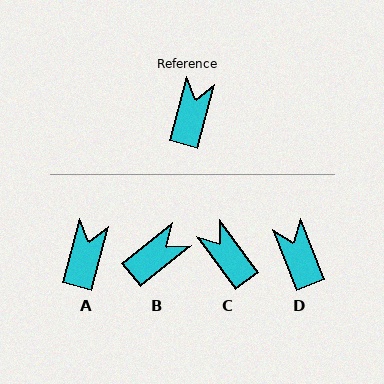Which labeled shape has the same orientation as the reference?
A.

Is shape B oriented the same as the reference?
No, it is off by about 36 degrees.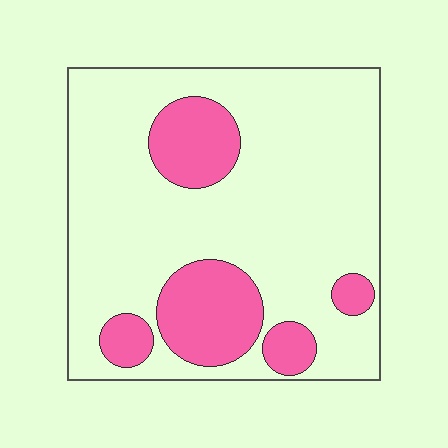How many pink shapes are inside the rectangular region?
5.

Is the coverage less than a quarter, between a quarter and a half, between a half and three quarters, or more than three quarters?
Less than a quarter.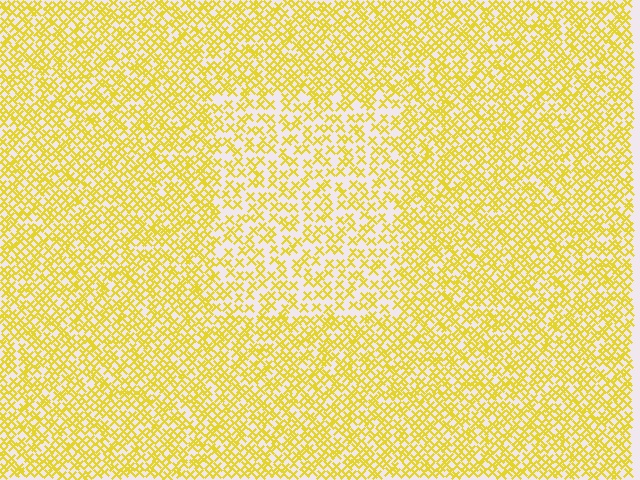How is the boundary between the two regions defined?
The boundary is defined by a change in element density (approximately 1.7x ratio). All elements are the same color, size, and shape.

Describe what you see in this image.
The image contains small yellow elements arranged at two different densities. A rectangle-shaped region is visible where the elements are less densely packed than the surrounding area.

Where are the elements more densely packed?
The elements are more densely packed outside the rectangle boundary.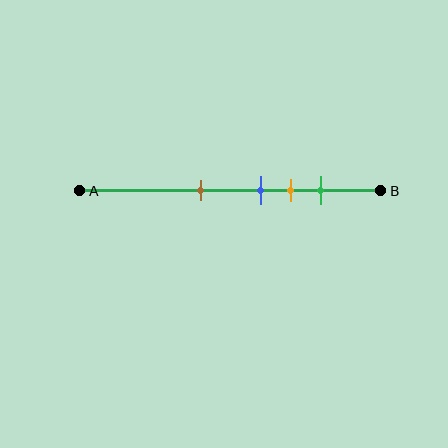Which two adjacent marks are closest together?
The blue and orange marks are the closest adjacent pair.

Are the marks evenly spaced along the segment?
No, the marks are not evenly spaced.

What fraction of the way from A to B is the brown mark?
The brown mark is approximately 40% (0.4) of the way from A to B.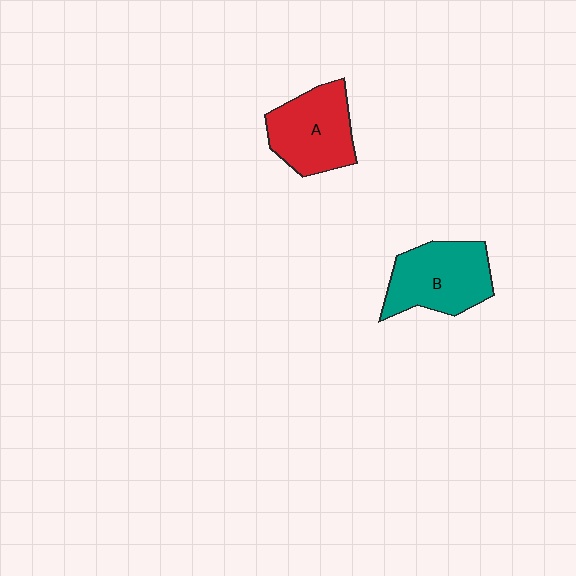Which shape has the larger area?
Shape B (teal).